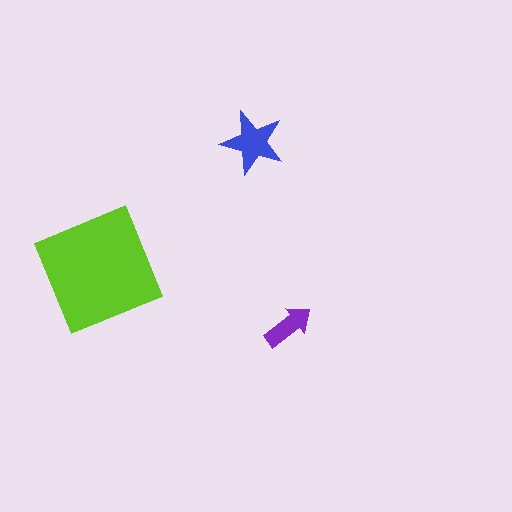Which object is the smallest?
The purple arrow.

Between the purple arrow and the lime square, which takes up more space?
The lime square.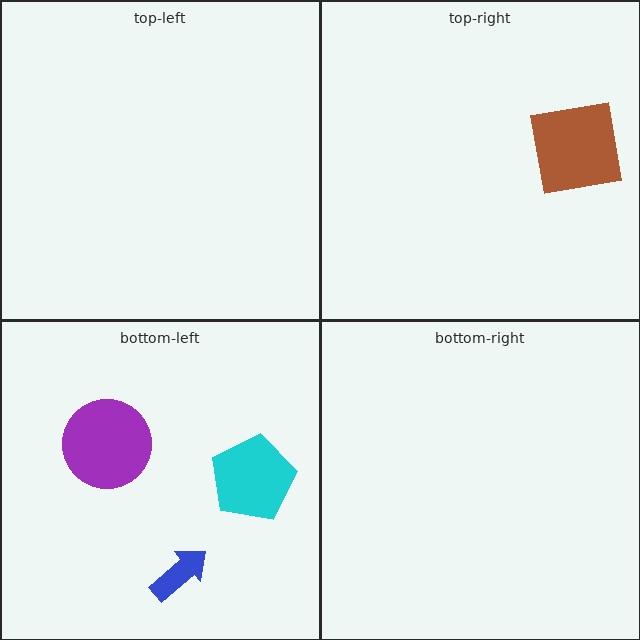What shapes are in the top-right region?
The brown square.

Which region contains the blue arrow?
The bottom-left region.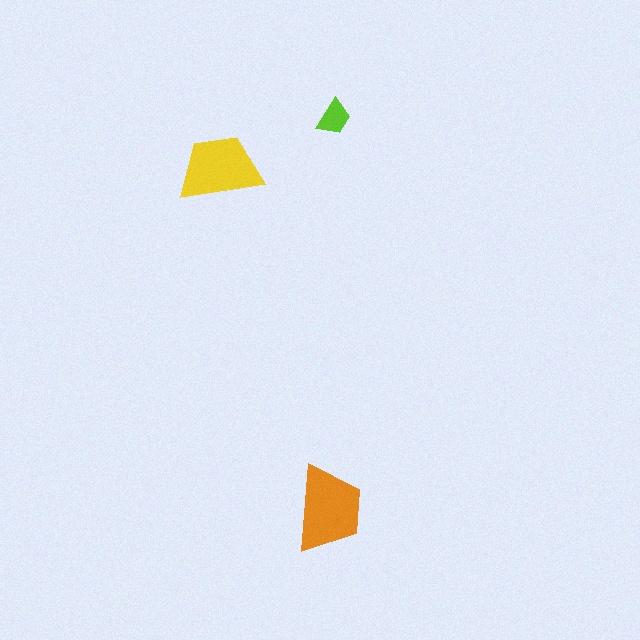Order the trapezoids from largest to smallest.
the orange one, the yellow one, the lime one.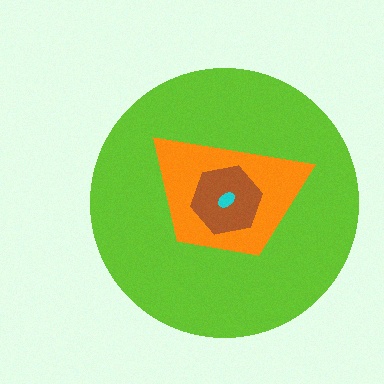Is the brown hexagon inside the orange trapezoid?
Yes.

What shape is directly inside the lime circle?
The orange trapezoid.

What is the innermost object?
The cyan ellipse.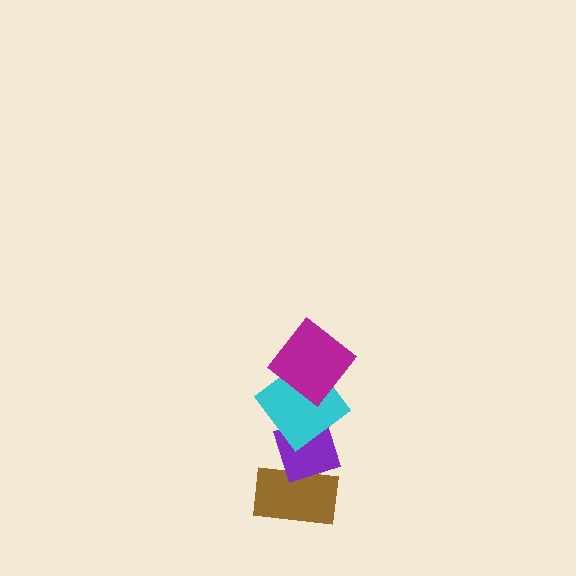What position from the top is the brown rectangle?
The brown rectangle is 4th from the top.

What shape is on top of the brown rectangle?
The purple diamond is on top of the brown rectangle.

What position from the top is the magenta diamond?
The magenta diamond is 1st from the top.